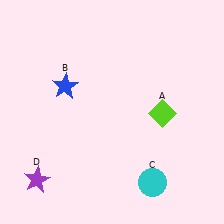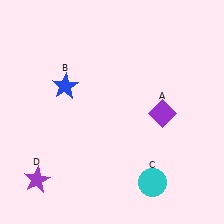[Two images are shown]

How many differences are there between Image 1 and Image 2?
There is 1 difference between the two images.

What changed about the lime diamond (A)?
In Image 1, A is lime. In Image 2, it changed to purple.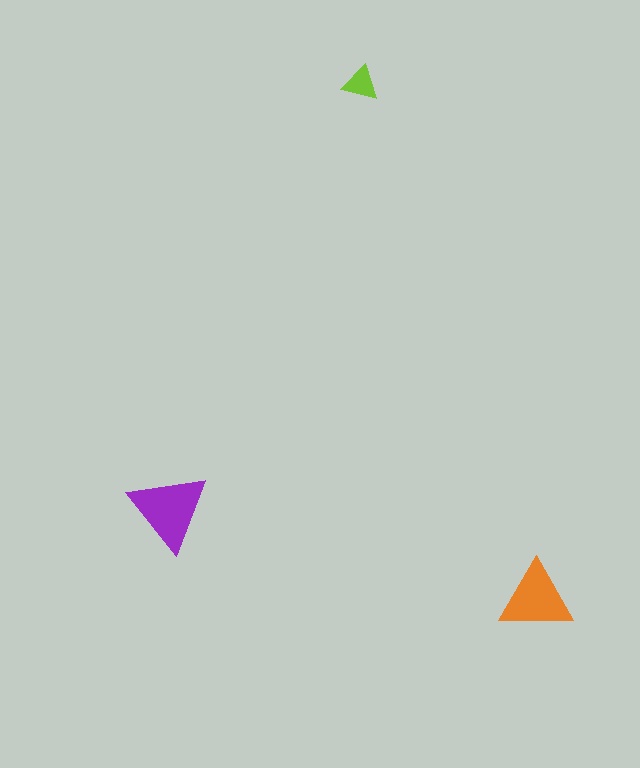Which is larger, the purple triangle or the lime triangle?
The purple one.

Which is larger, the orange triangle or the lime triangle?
The orange one.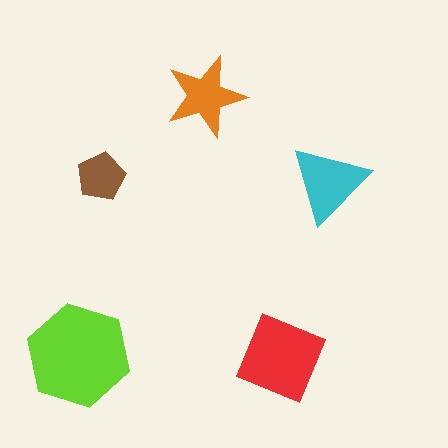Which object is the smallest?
The brown pentagon.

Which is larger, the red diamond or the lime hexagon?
The lime hexagon.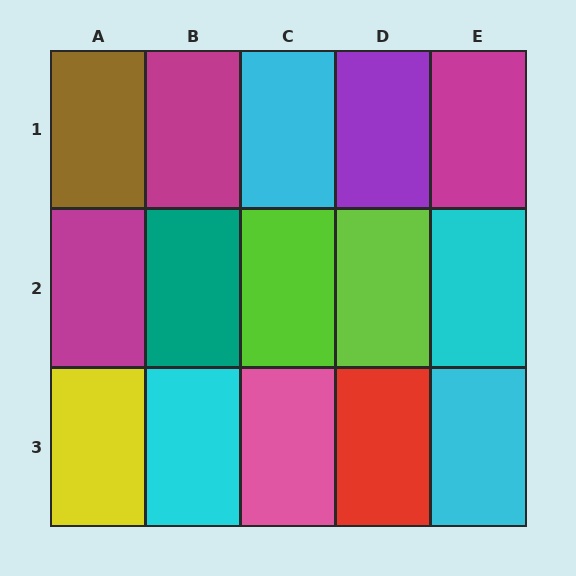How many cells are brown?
1 cell is brown.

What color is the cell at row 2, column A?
Magenta.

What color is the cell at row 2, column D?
Lime.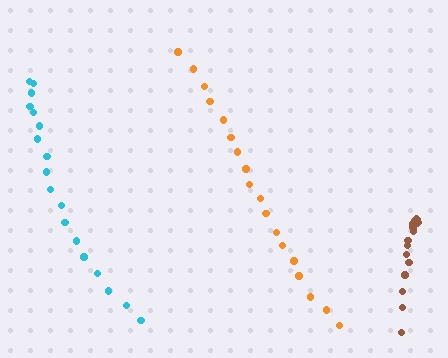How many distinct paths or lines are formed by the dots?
There are 3 distinct paths.